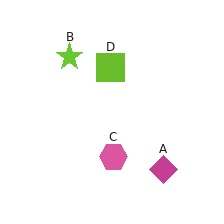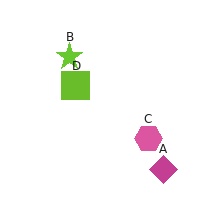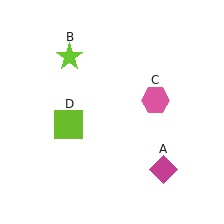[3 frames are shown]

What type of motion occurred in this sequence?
The pink hexagon (object C), lime square (object D) rotated counterclockwise around the center of the scene.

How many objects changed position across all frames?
2 objects changed position: pink hexagon (object C), lime square (object D).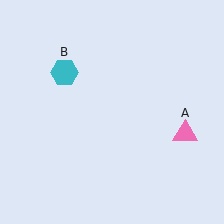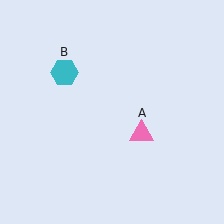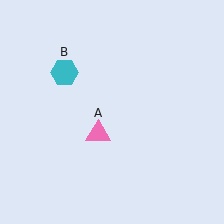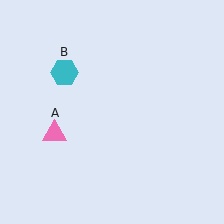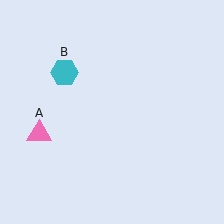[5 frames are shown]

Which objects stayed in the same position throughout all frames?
Cyan hexagon (object B) remained stationary.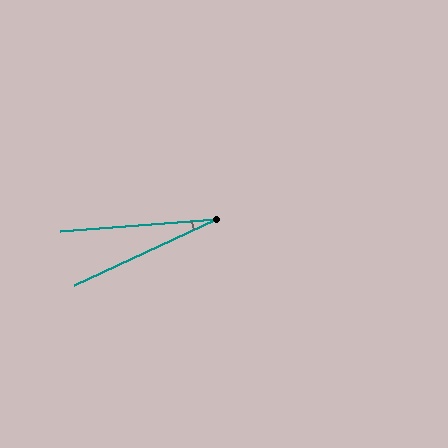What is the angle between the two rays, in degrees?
Approximately 21 degrees.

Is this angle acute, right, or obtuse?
It is acute.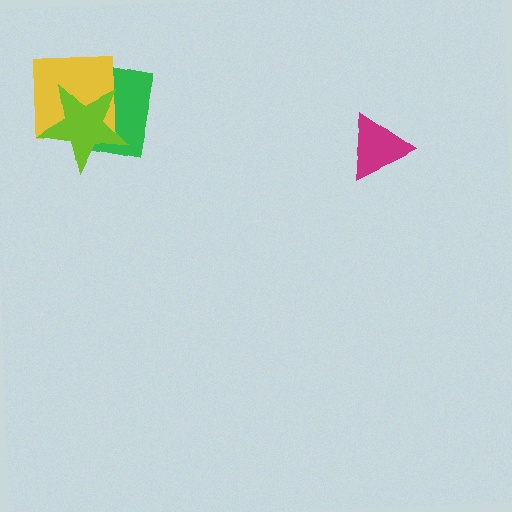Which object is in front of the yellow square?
The lime star is in front of the yellow square.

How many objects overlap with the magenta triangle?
0 objects overlap with the magenta triangle.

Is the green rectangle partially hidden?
Yes, it is partially covered by another shape.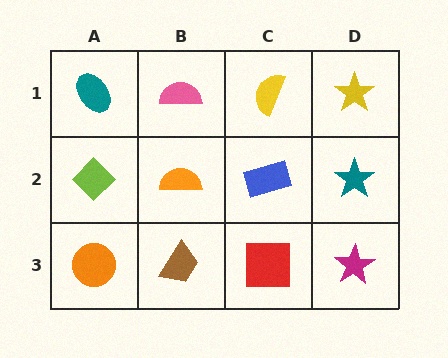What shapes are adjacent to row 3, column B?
An orange semicircle (row 2, column B), an orange circle (row 3, column A), a red square (row 3, column C).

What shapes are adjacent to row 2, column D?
A yellow star (row 1, column D), a magenta star (row 3, column D), a blue rectangle (row 2, column C).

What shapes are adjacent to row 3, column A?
A lime diamond (row 2, column A), a brown trapezoid (row 3, column B).